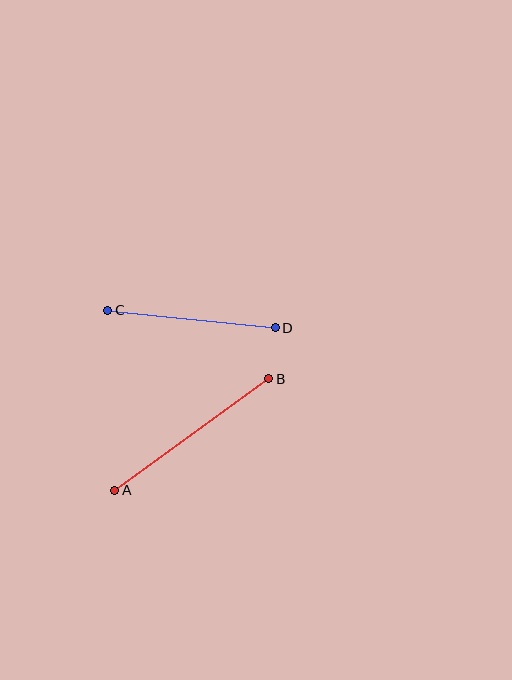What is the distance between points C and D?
The distance is approximately 169 pixels.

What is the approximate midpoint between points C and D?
The midpoint is at approximately (191, 319) pixels.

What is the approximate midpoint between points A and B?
The midpoint is at approximately (192, 434) pixels.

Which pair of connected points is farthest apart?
Points A and B are farthest apart.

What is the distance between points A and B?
The distance is approximately 190 pixels.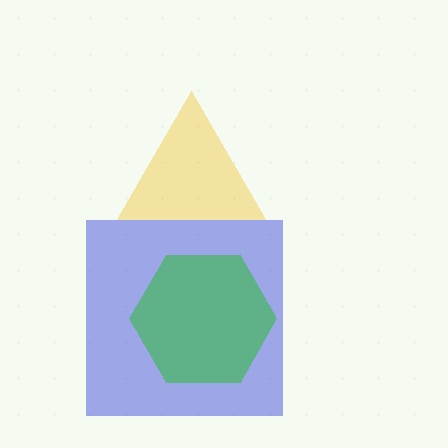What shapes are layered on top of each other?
The layered shapes are: a blue square, a green hexagon, a yellow triangle.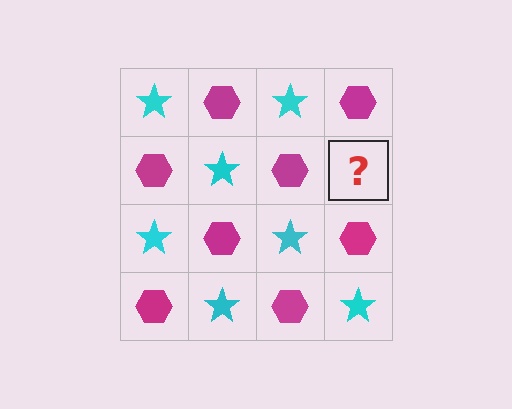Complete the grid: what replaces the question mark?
The question mark should be replaced with a cyan star.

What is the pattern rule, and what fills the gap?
The rule is that it alternates cyan star and magenta hexagon in a checkerboard pattern. The gap should be filled with a cyan star.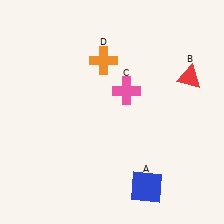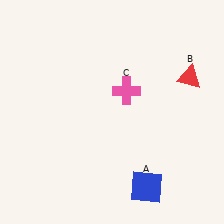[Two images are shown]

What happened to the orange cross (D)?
The orange cross (D) was removed in Image 2. It was in the top-left area of Image 1.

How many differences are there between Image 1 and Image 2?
There is 1 difference between the two images.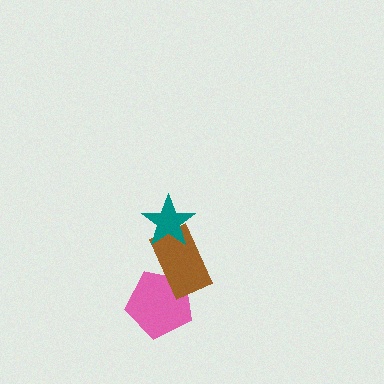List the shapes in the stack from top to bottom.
From top to bottom: the teal star, the brown rectangle, the pink pentagon.